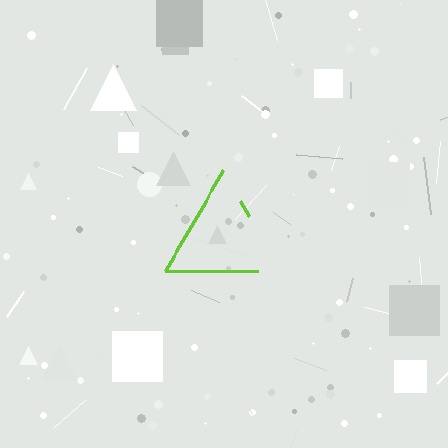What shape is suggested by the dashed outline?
The dashed outline suggests a triangle.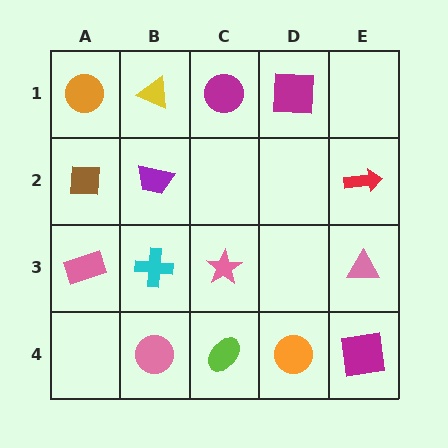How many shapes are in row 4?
4 shapes.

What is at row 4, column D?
An orange circle.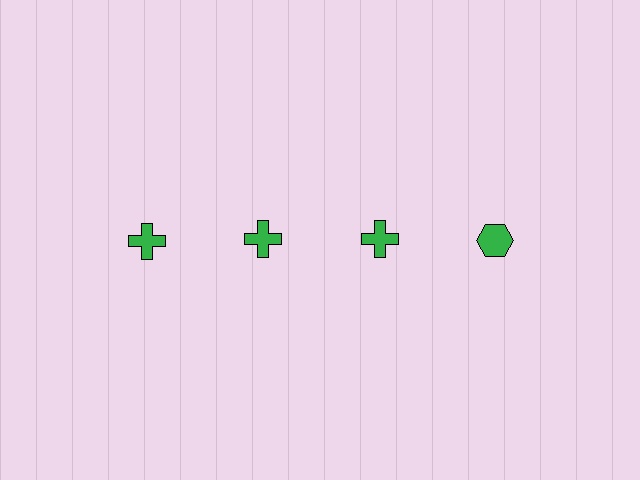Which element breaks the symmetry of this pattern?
The green hexagon in the top row, second from right column breaks the symmetry. All other shapes are green crosses.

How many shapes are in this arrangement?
There are 4 shapes arranged in a grid pattern.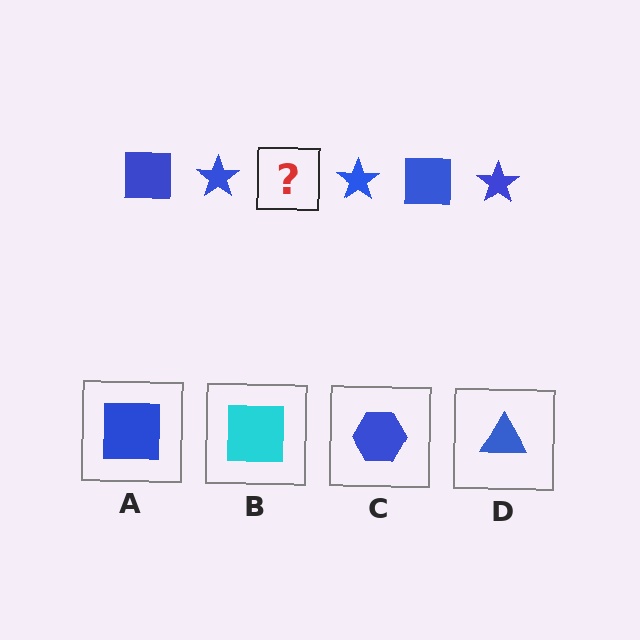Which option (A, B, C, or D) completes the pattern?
A.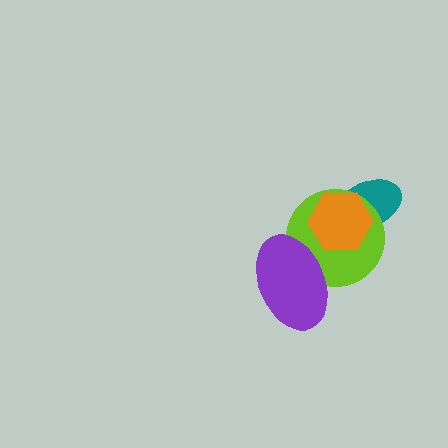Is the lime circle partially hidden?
Yes, it is partially covered by another shape.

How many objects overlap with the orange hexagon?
2 objects overlap with the orange hexagon.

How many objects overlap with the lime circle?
3 objects overlap with the lime circle.